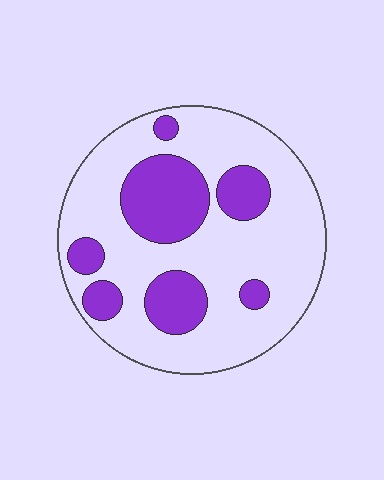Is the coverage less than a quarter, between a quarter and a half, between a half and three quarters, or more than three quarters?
Between a quarter and a half.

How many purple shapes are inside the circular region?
7.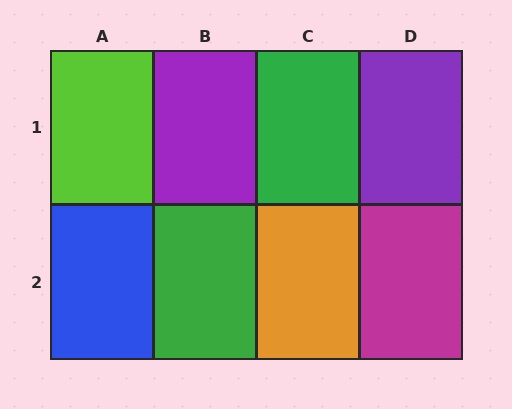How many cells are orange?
1 cell is orange.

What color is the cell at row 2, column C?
Orange.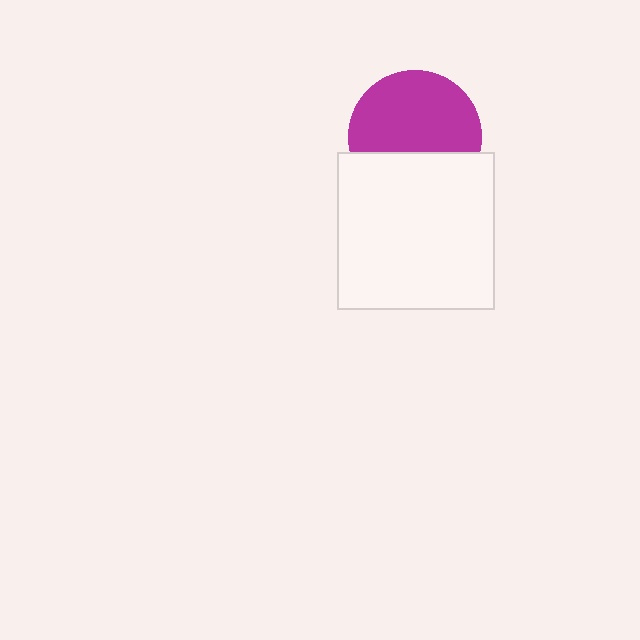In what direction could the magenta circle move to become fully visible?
The magenta circle could move up. That would shift it out from behind the white square entirely.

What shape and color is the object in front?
The object in front is a white square.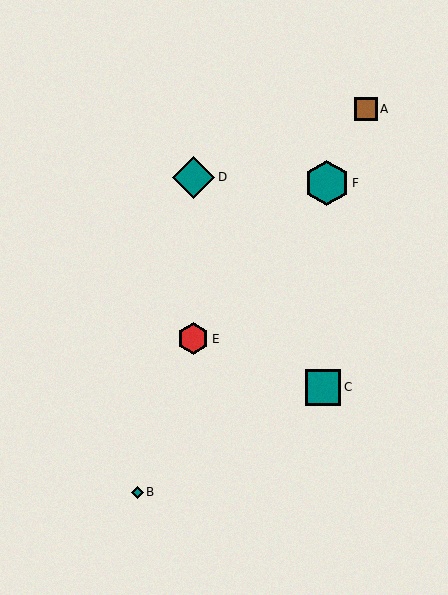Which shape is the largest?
The teal hexagon (labeled F) is the largest.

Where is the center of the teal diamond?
The center of the teal diamond is at (137, 492).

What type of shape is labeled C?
Shape C is a teal square.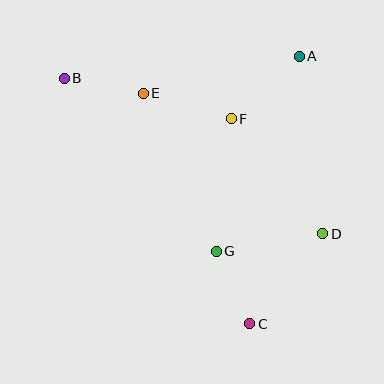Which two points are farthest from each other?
Points B and C are farthest from each other.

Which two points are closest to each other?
Points C and G are closest to each other.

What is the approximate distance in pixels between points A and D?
The distance between A and D is approximately 179 pixels.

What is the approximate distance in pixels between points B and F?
The distance between B and F is approximately 172 pixels.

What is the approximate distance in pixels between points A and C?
The distance between A and C is approximately 272 pixels.